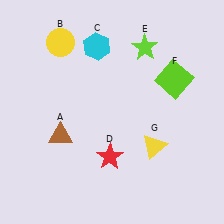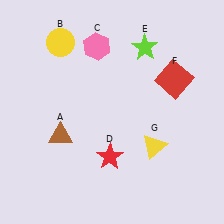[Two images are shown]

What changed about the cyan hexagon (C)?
In Image 1, C is cyan. In Image 2, it changed to pink.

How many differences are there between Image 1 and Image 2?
There are 2 differences between the two images.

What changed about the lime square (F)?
In Image 1, F is lime. In Image 2, it changed to red.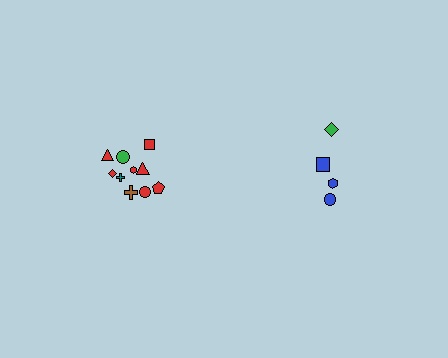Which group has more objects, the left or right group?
The left group.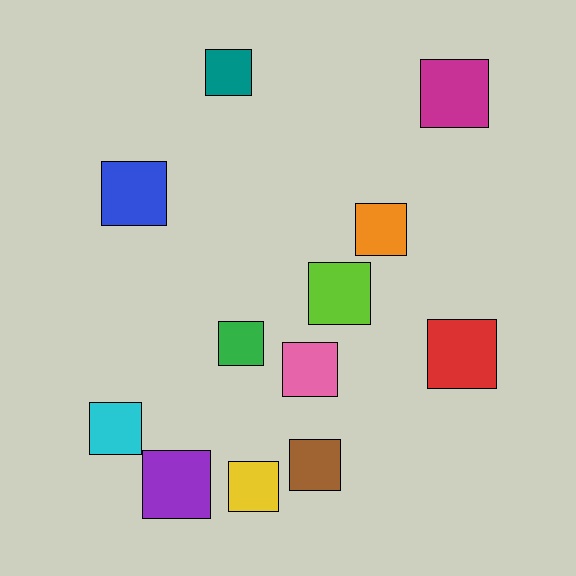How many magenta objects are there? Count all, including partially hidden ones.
There is 1 magenta object.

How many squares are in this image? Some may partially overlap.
There are 12 squares.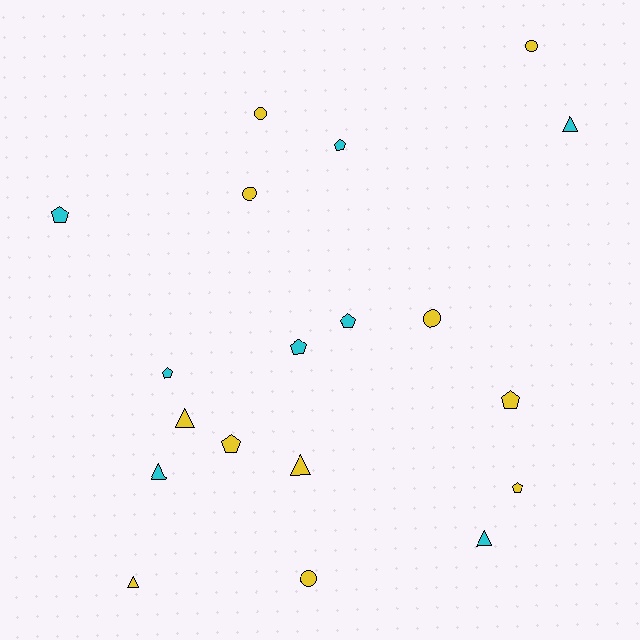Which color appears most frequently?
Yellow, with 11 objects.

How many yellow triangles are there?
There are 3 yellow triangles.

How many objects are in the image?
There are 19 objects.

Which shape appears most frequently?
Pentagon, with 8 objects.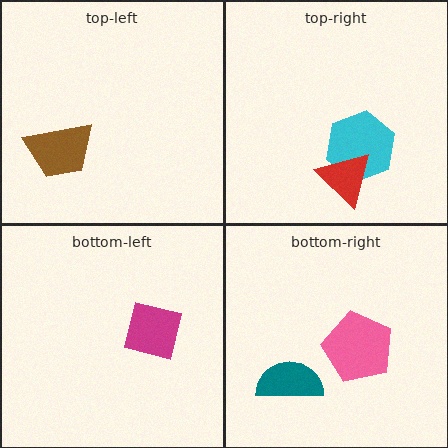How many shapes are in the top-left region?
1.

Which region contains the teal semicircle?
The bottom-right region.